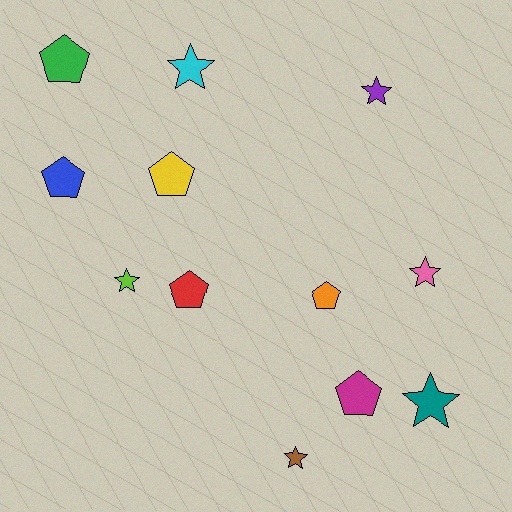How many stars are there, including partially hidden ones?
There are 6 stars.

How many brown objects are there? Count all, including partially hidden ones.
There is 1 brown object.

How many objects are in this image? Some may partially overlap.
There are 12 objects.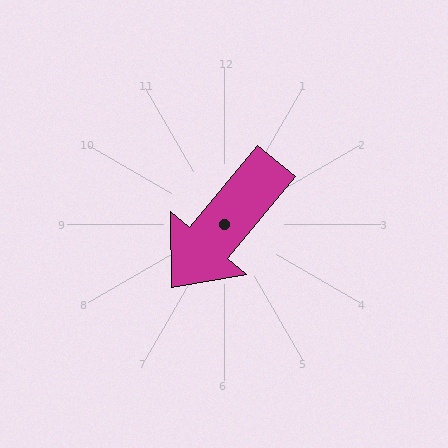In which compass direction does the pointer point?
Southwest.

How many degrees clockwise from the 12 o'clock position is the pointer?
Approximately 220 degrees.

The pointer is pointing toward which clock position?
Roughly 7 o'clock.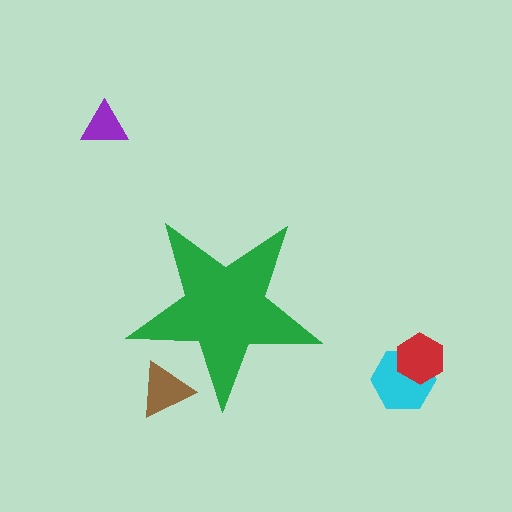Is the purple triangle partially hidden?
No, the purple triangle is fully visible.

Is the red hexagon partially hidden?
No, the red hexagon is fully visible.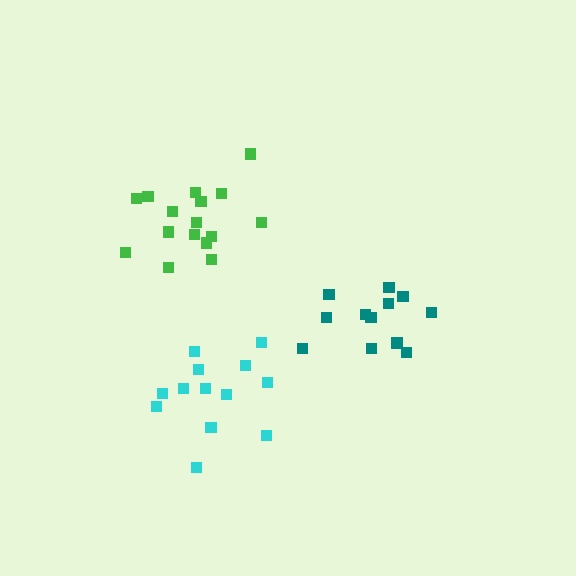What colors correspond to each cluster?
The clusters are colored: green, teal, cyan.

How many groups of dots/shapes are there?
There are 3 groups.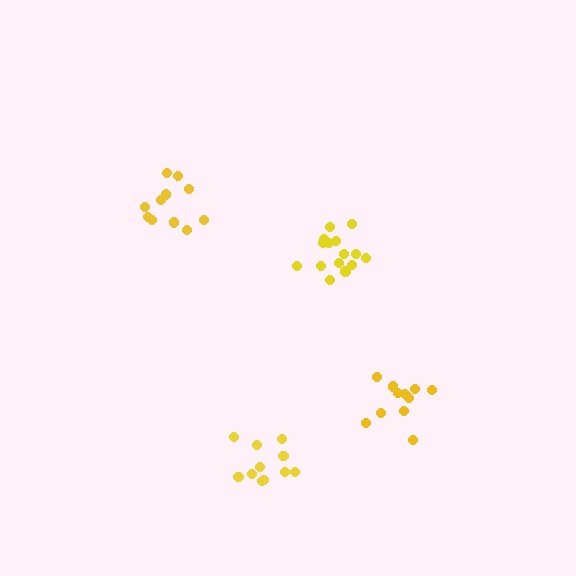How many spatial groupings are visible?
There are 4 spatial groupings.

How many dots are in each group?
Group 1: 11 dots, Group 2: 11 dots, Group 3: 15 dots, Group 4: 11 dots (48 total).